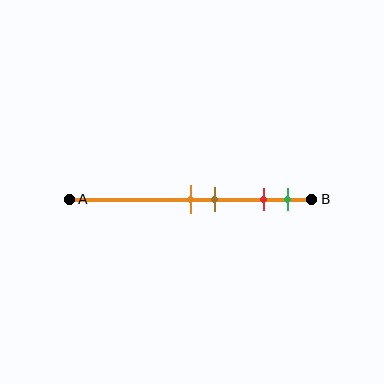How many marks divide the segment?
There are 4 marks dividing the segment.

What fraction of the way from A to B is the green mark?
The green mark is approximately 90% (0.9) of the way from A to B.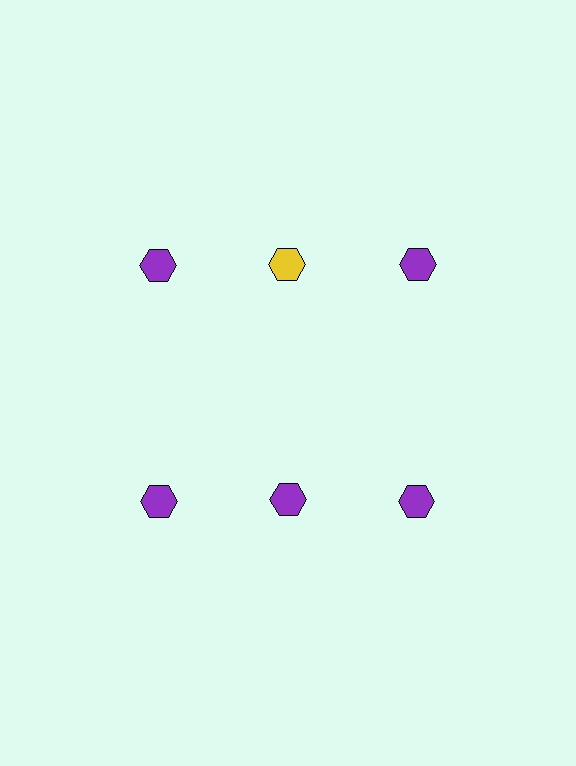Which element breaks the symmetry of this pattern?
The yellow hexagon in the top row, second from left column breaks the symmetry. All other shapes are purple hexagons.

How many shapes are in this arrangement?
There are 6 shapes arranged in a grid pattern.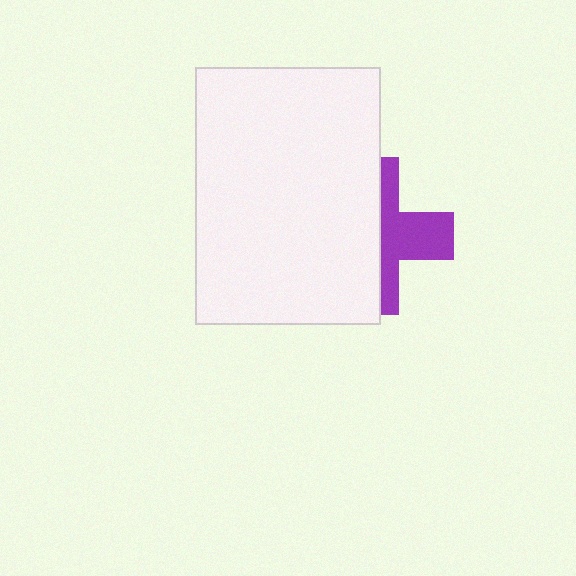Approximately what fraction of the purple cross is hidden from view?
Roughly 58% of the purple cross is hidden behind the white rectangle.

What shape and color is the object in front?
The object in front is a white rectangle.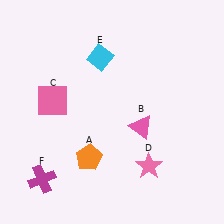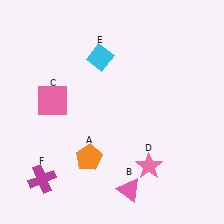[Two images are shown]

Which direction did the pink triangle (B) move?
The pink triangle (B) moved down.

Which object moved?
The pink triangle (B) moved down.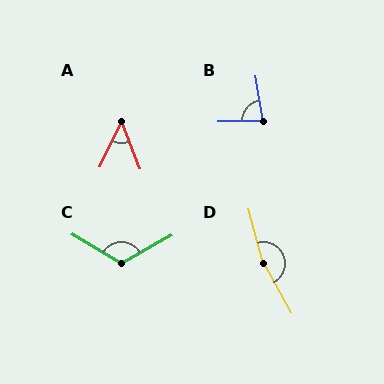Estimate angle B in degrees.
Approximately 82 degrees.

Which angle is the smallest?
A, at approximately 47 degrees.